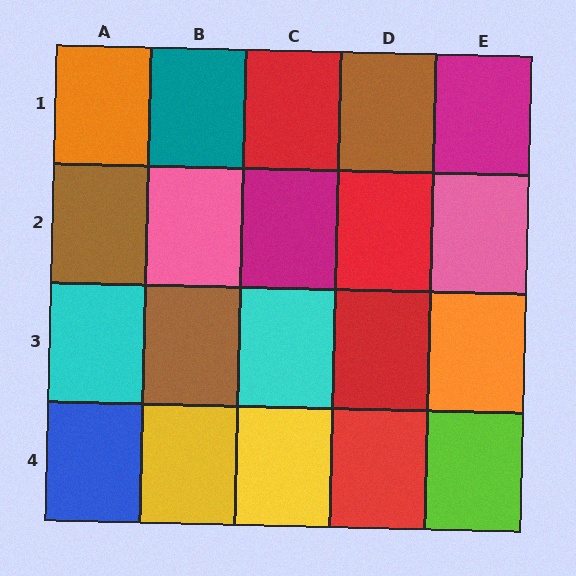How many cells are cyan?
2 cells are cyan.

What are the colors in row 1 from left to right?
Orange, teal, red, brown, magenta.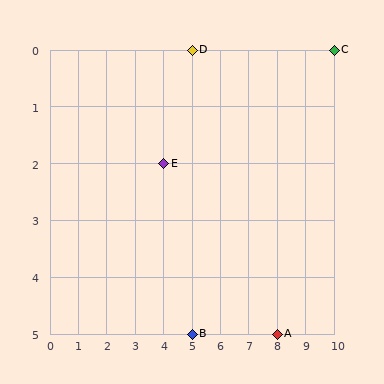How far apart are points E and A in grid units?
Points E and A are 4 columns and 3 rows apart (about 5.0 grid units diagonally).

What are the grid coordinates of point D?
Point D is at grid coordinates (5, 0).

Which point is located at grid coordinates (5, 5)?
Point B is at (5, 5).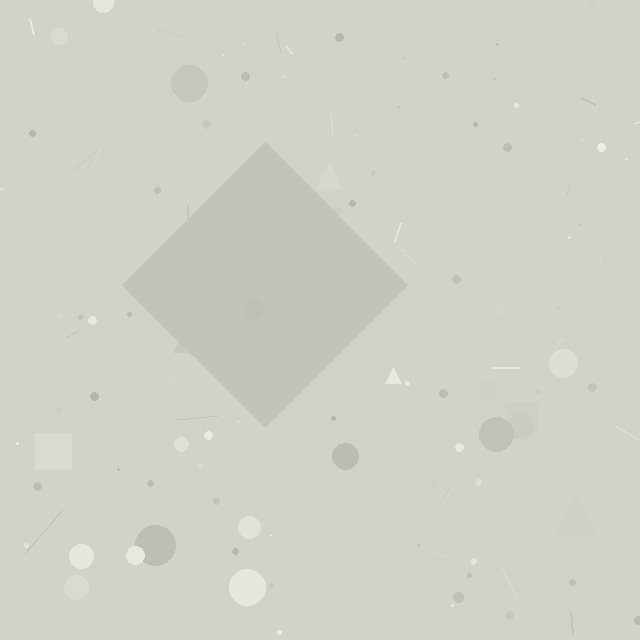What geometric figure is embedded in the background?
A diamond is embedded in the background.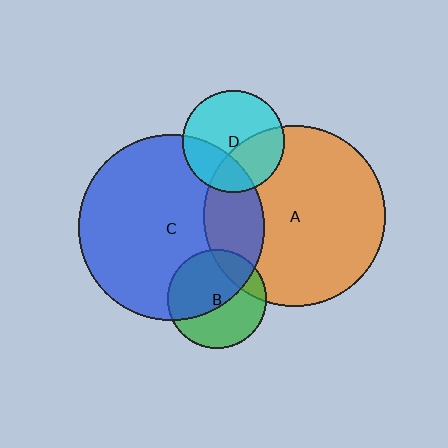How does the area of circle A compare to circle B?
Approximately 3.4 times.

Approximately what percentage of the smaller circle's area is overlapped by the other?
Approximately 30%.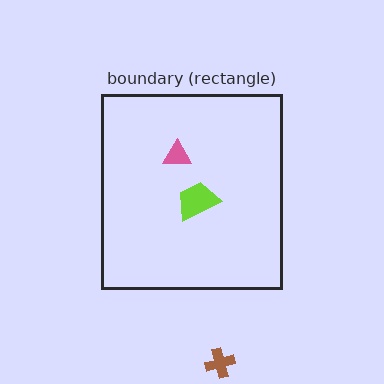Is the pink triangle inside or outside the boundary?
Inside.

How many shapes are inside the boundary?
2 inside, 1 outside.